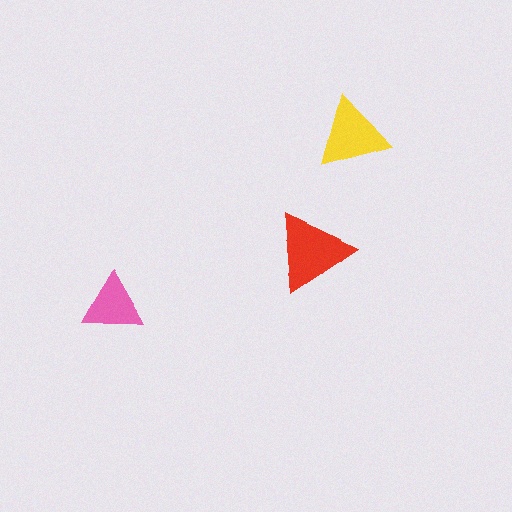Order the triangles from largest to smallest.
the red one, the yellow one, the pink one.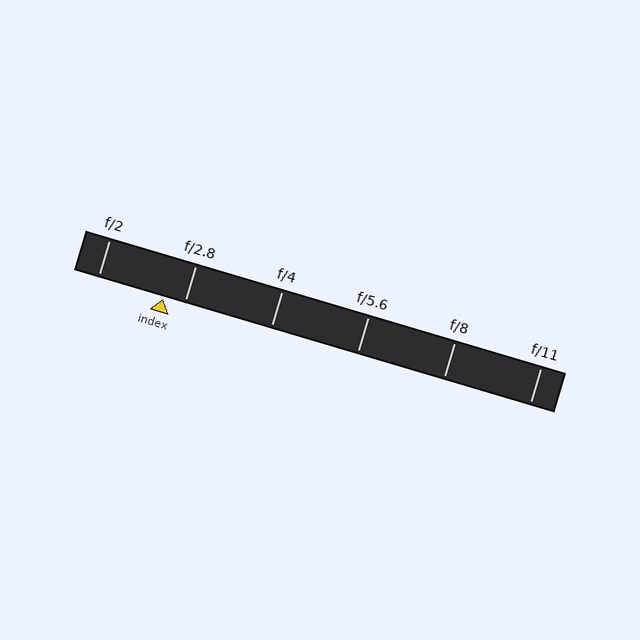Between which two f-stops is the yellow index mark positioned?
The index mark is between f/2 and f/2.8.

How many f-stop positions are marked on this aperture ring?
There are 6 f-stop positions marked.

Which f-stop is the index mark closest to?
The index mark is closest to f/2.8.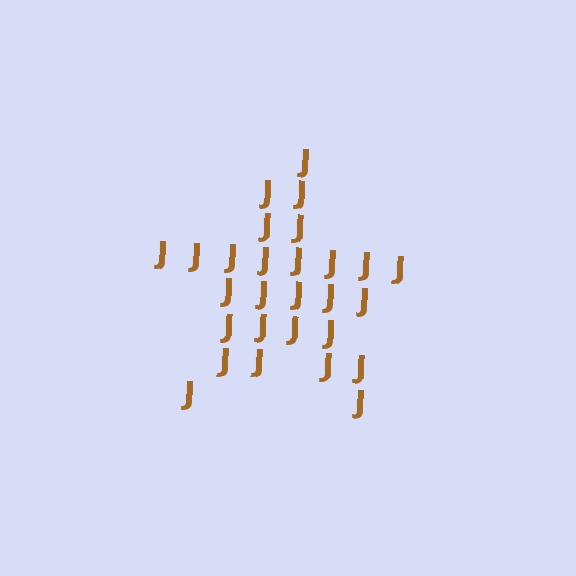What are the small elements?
The small elements are letter J's.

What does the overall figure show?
The overall figure shows a star.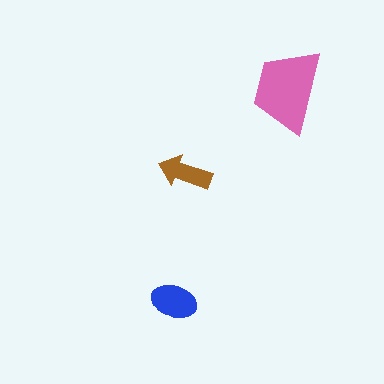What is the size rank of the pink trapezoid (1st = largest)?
1st.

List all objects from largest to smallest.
The pink trapezoid, the blue ellipse, the brown arrow.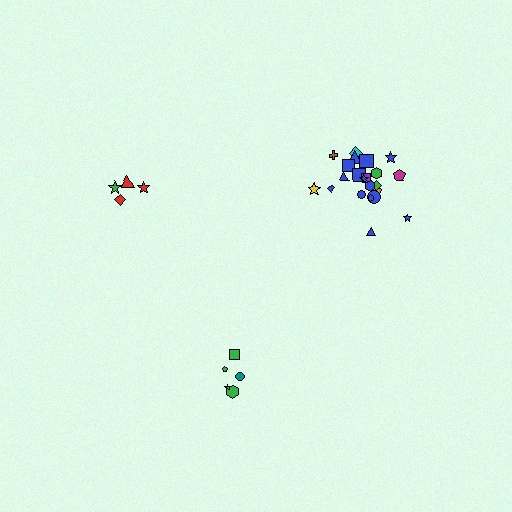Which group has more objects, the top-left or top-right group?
The top-right group.